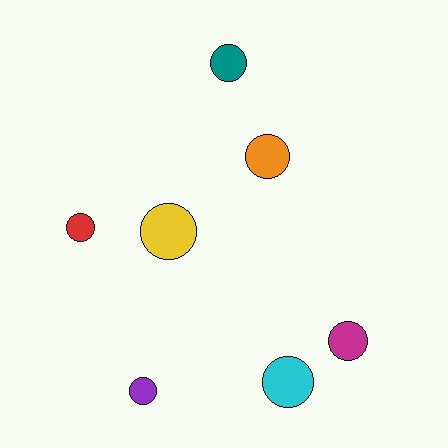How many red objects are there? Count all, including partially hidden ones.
There is 1 red object.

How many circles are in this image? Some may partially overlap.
There are 7 circles.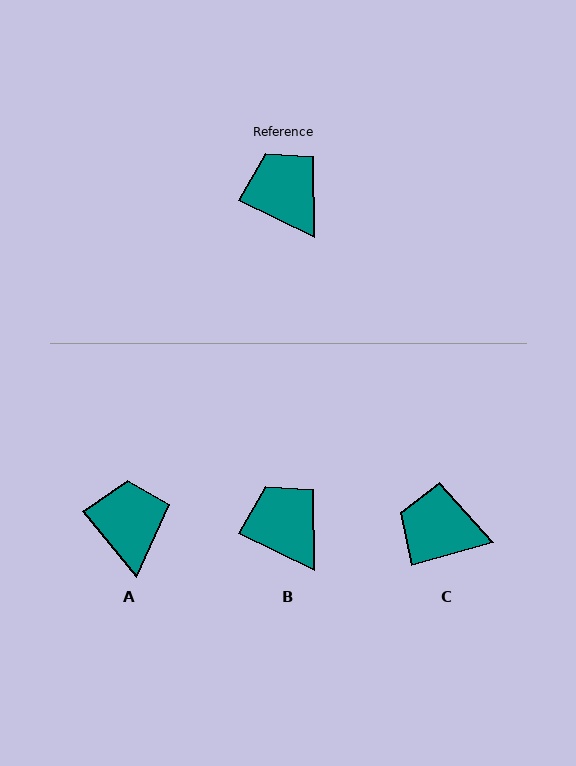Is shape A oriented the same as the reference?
No, it is off by about 26 degrees.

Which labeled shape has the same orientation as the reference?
B.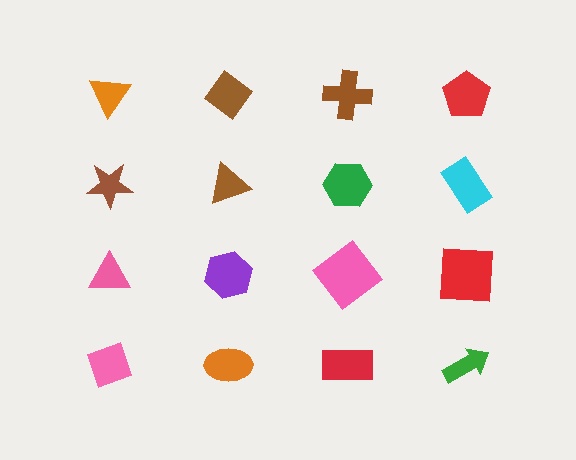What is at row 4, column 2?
An orange ellipse.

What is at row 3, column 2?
A purple hexagon.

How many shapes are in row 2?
4 shapes.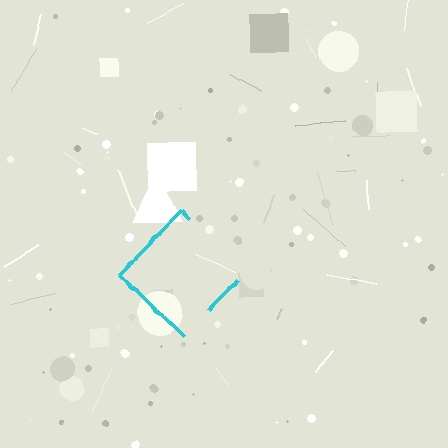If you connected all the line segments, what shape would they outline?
They would outline a diamond.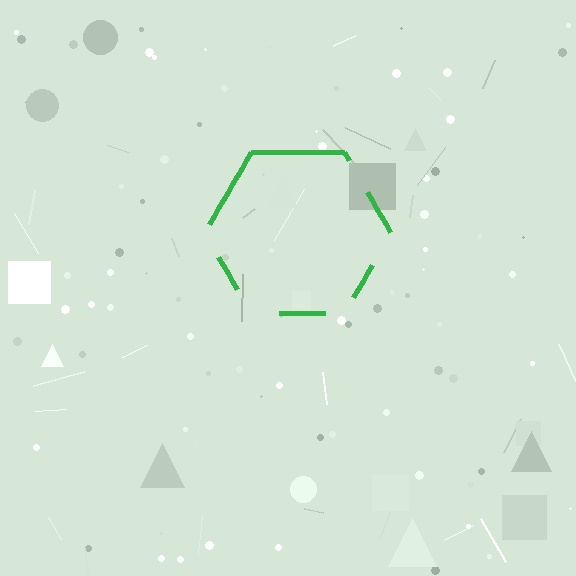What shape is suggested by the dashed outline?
The dashed outline suggests a hexagon.